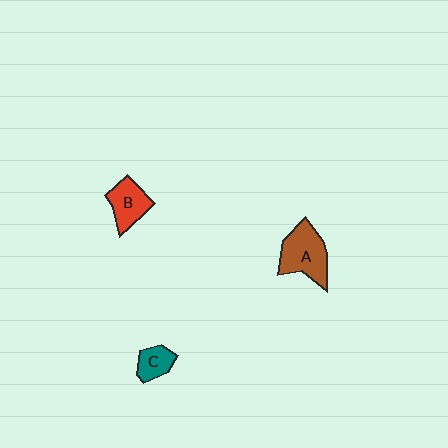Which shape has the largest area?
Shape A (brown).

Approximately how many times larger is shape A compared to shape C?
Approximately 2.1 times.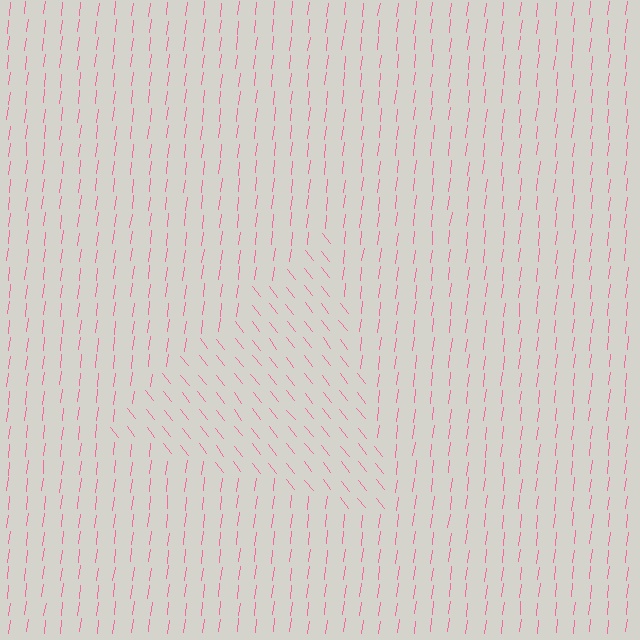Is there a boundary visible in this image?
Yes, there is a texture boundary formed by a change in line orientation.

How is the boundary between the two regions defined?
The boundary is defined purely by a change in line orientation (approximately 45 degrees difference). All lines are the same color and thickness.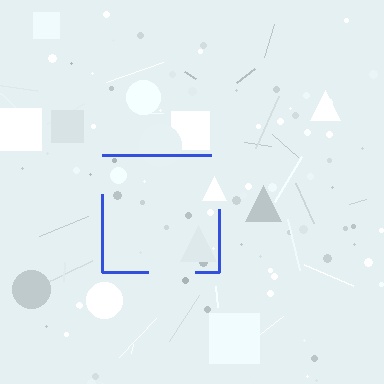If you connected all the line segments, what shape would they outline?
They would outline a square.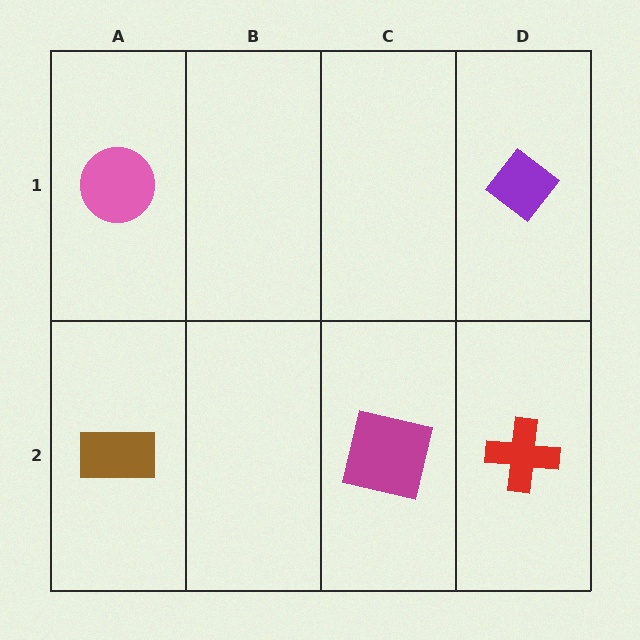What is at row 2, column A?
A brown rectangle.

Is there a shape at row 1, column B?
No, that cell is empty.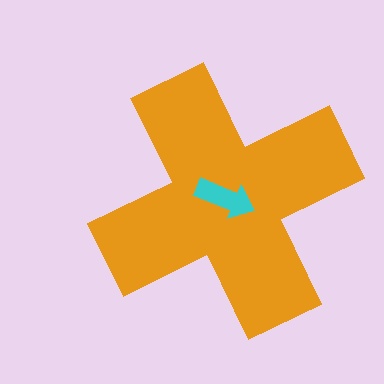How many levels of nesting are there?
2.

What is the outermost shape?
The orange cross.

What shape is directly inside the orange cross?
The cyan arrow.